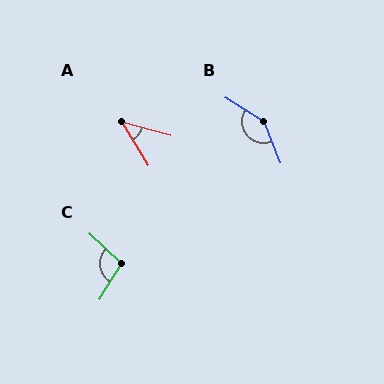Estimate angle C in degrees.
Approximately 102 degrees.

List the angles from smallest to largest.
A (43°), C (102°), B (144°).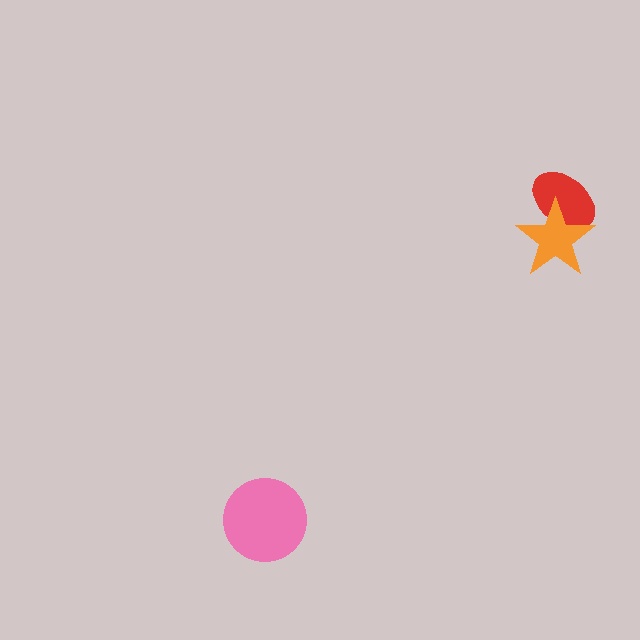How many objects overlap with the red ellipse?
1 object overlaps with the red ellipse.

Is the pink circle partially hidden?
No, no other shape covers it.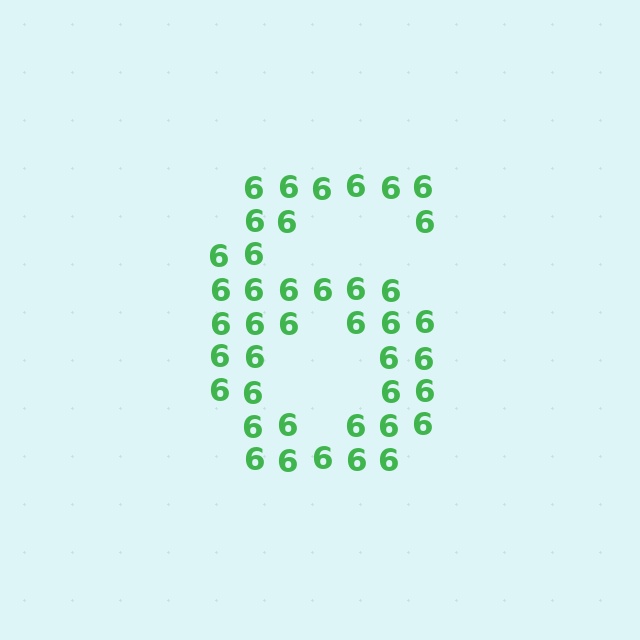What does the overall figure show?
The overall figure shows the digit 6.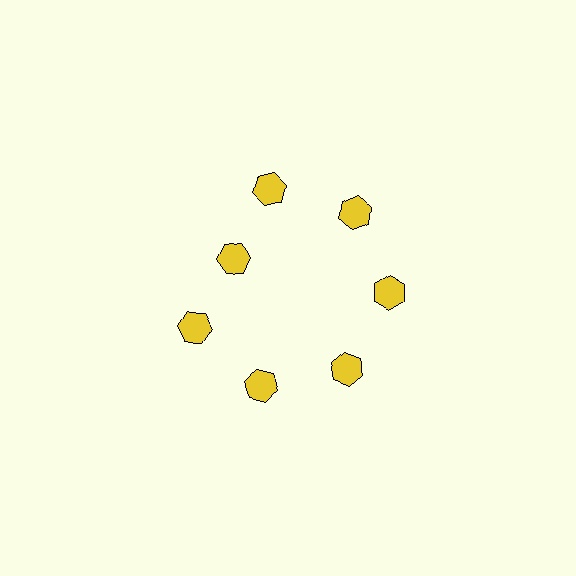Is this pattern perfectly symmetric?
No. The 7 yellow hexagons are arranged in a ring, but one element near the 10 o'clock position is pulled inward toward the center, breaking the 7-fold rotational symmetry.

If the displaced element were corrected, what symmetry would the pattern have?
It would have 7-fold rotational symmetry — the pattern would map onto itself every 51 degrees.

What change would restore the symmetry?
The symmetry would be restored by moving it outward, back onto the ring so that all 7 hexagons sit at equal angles and equal distance from the center.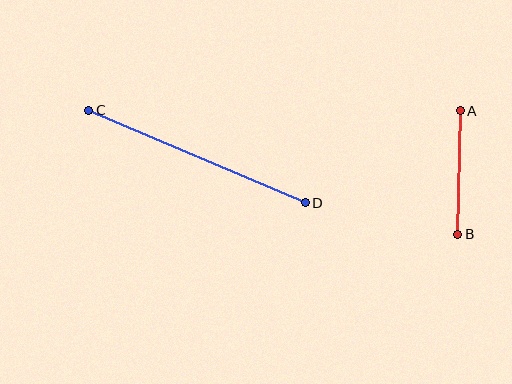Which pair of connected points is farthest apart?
Points C and D are farthest apart.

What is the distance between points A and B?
The distance is approximately 124 pixels.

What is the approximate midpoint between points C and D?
The midpoint is at approximately (197, 157) pixels.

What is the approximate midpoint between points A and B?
The midpoint is at approximately (459, 173) pixels.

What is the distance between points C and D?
The distance is approximately 235 pixels.